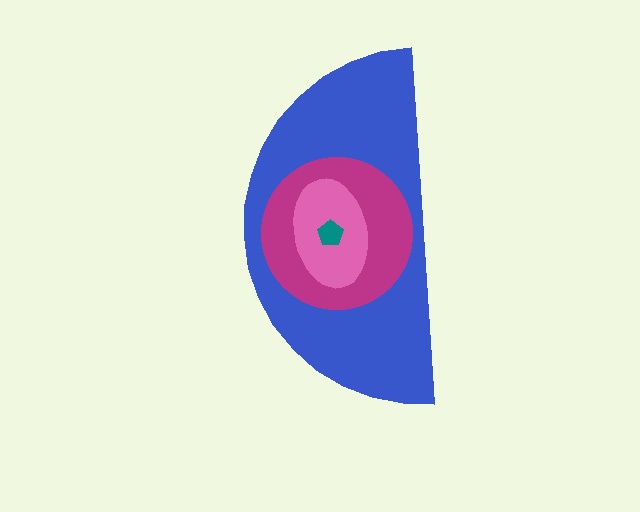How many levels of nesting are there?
4.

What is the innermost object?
The teal pentagon.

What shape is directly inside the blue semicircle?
The magenta circle.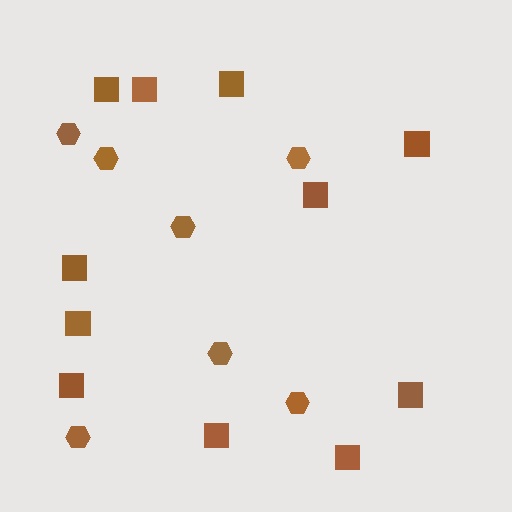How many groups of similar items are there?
There are 2 groups: one group of hexagons (7) and one group of squares (11).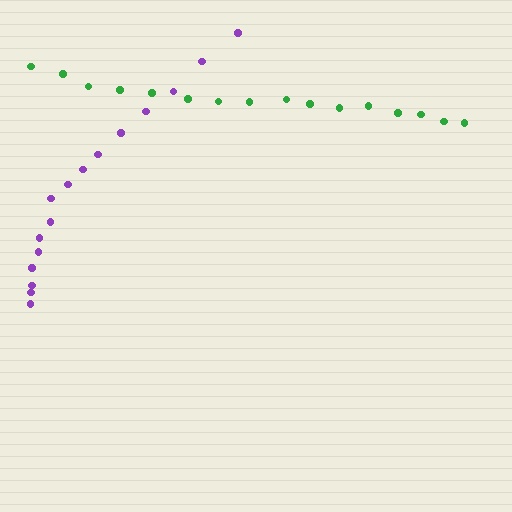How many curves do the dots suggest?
There are 2 distinct paths.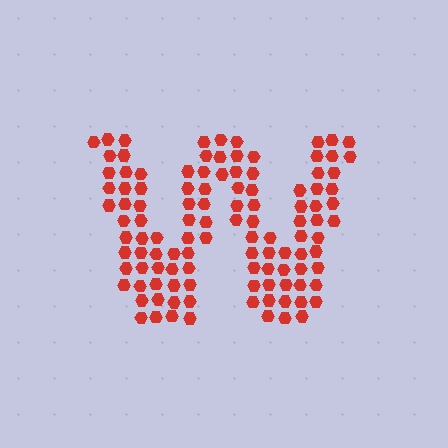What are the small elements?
The small elements are hexagons.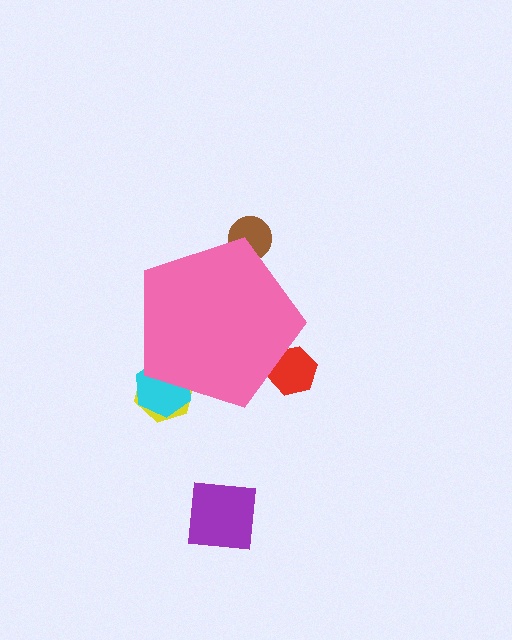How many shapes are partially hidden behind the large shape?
4 shapes are partially hidden.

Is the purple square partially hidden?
No, the purple square is fully visible.